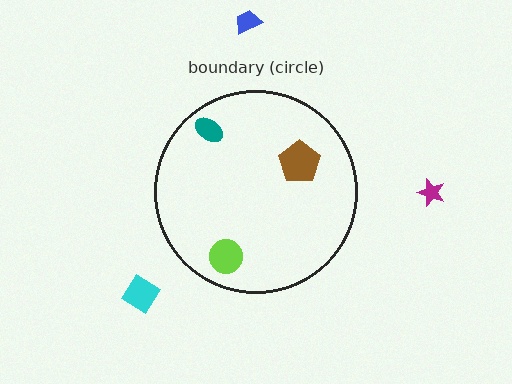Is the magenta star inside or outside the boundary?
Outside.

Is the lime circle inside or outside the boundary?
Inside.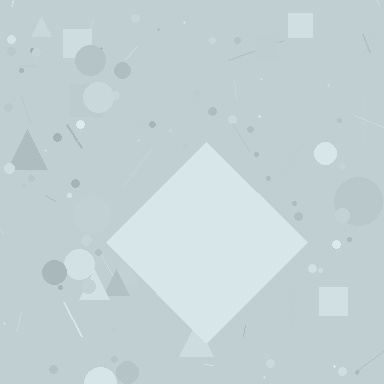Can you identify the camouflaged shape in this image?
The camouflaged shape is a diamond.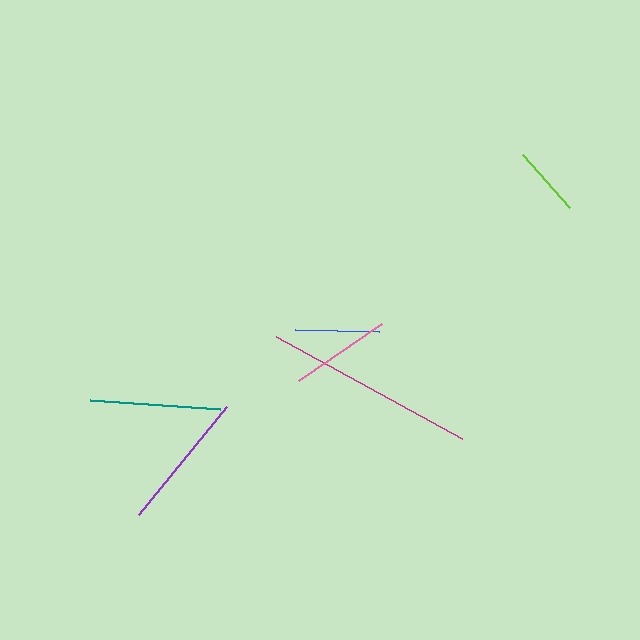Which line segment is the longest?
The magenta line is the longest at approximately 211 pixels.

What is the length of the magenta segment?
The magenta segment is approximately 211 pixels long.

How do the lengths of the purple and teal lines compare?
The purple and teal lines are approximately the same length.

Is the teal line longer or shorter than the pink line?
The teal line is longer than the pink line.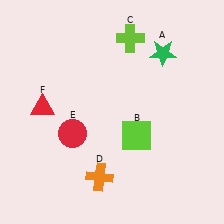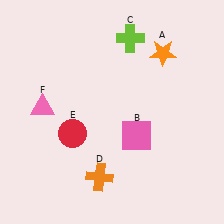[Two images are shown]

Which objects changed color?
A changed from green to orange. B changed from lime to pink. F changed from red to pink.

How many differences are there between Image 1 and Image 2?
There are 3 differences between the two images.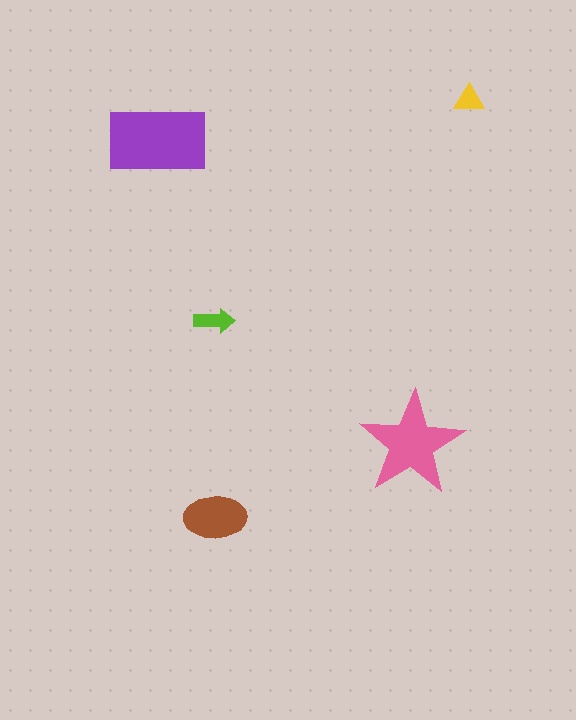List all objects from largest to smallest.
The purple rectangle, the pink star, the brown ellipse, the lime arrow, the yellow triangle.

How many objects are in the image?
There are 5 objects in the image.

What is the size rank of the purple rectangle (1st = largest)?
1st.